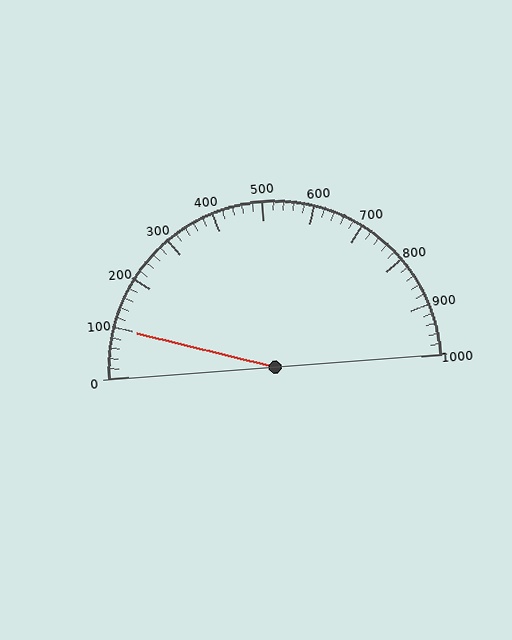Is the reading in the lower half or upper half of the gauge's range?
The reading is in the lower half of the range (0 to 1000).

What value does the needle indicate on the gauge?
The needle indicates approximately 100.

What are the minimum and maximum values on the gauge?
The gauge ranges from 0 to 1000.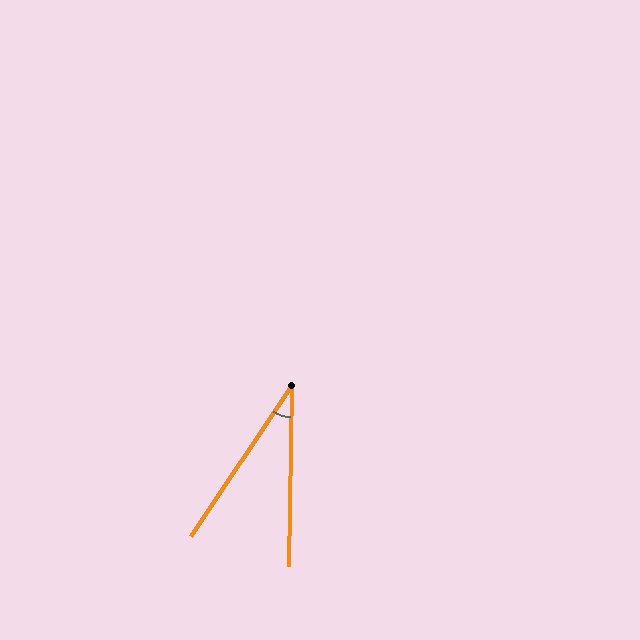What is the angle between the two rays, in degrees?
Approximately 33 degrees.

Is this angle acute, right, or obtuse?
It is acute.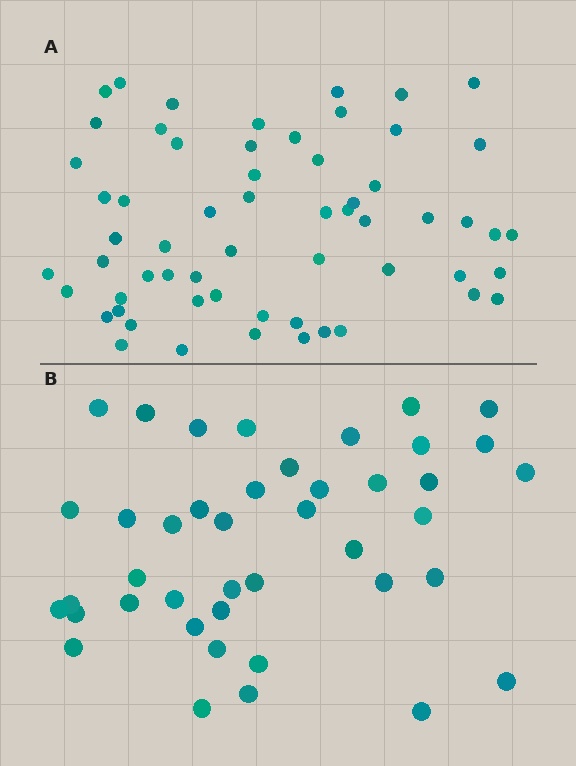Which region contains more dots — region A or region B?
Region A (the top region) has more dots.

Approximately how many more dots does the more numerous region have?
Region A has approximately 20 more dots than region B.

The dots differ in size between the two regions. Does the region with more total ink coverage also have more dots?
No. Region B has more total ink coverage because its dots are larger, but region A actually contains more individual dots. Total area can be misleading — the number of items is what matters here.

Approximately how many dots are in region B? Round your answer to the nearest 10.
About 40 dots. (The exact count is 42, which rounds to 40.)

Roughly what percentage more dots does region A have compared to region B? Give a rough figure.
About 45% more.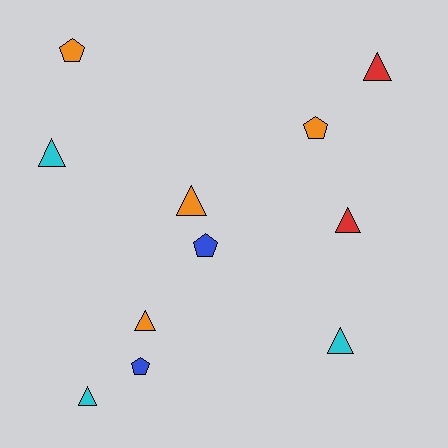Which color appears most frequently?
Orange, with 4 objects.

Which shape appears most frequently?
Triangle, with 7 objects.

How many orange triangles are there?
There are 2 orange triangles.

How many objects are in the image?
There are 11 objects.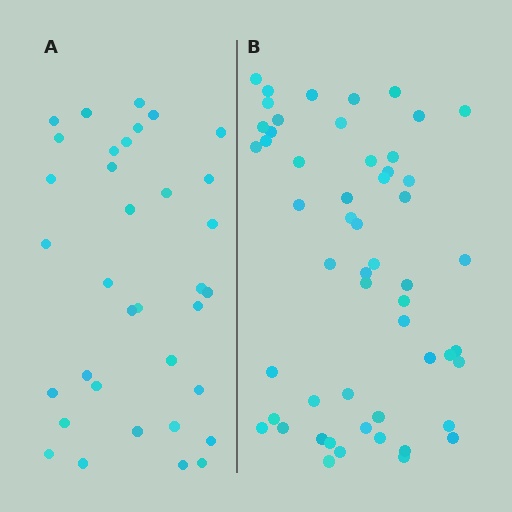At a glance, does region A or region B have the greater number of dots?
Region B (the right region) has more dots.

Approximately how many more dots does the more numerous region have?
Region B has approximately 20 more dots than region A.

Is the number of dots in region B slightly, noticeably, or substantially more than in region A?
Region B has substantially more. The ratio is roughly 1.5 to 1.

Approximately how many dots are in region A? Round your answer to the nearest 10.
About 40 dots. (The exact count is 35, which rounds to 40.)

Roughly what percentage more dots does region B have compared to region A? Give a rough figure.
About 55% more.